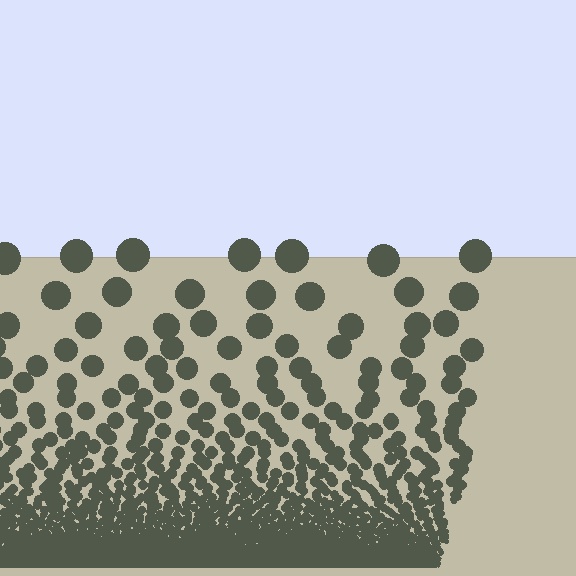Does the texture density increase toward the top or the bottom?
Density increases toward the bottom.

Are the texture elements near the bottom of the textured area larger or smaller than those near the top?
Smaller. The gradient is inverted — elements near the bottom are smaller and denser.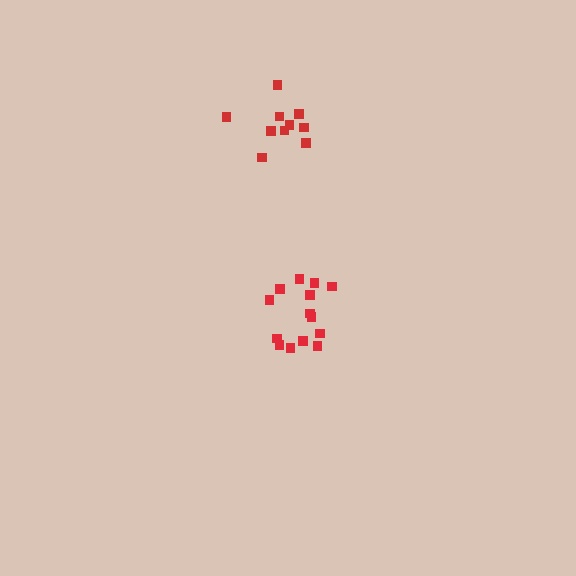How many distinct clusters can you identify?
There are 2 distinct clusters.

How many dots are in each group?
Group 1: 14 dots, Group 2: 10 dots (24 total).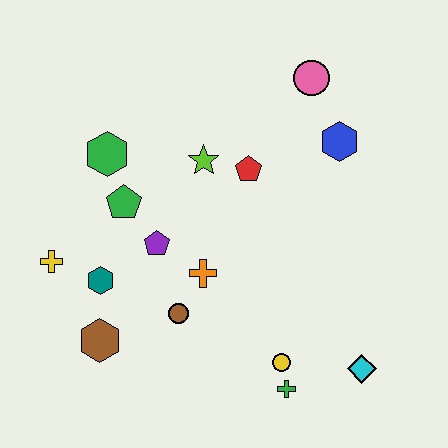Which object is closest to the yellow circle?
The green cross is closest to the yellow circle.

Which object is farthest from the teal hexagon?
The pink circle is farthest from the teal hexagon.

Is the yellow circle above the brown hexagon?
No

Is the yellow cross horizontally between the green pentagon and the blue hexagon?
No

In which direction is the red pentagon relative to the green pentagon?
The red pentagon is to the right of the green pentagon.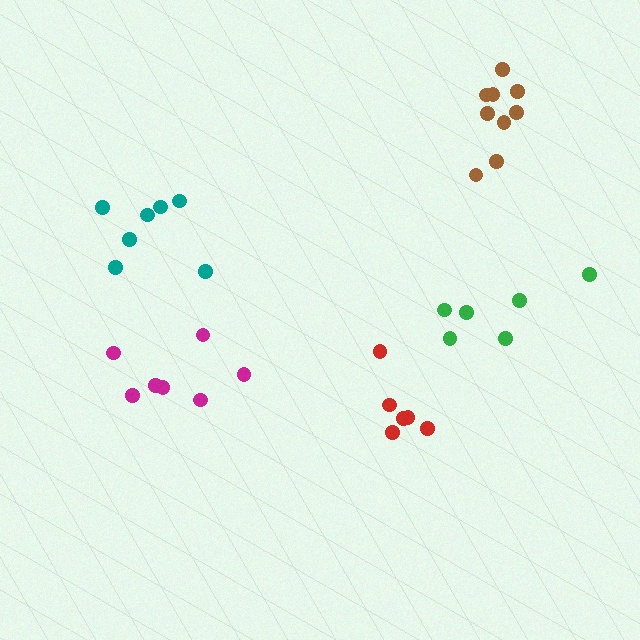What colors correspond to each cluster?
The clusters are colored: red, magenta, green, teal, brown.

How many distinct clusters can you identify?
There are 5 distinct clusters.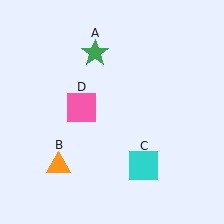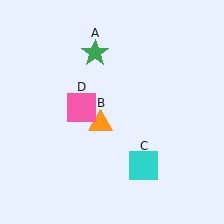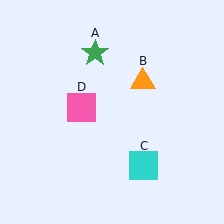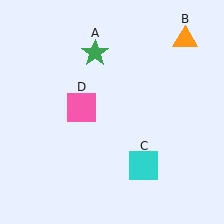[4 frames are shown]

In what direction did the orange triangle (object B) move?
The orange triangle (object B) moved up and to the right.